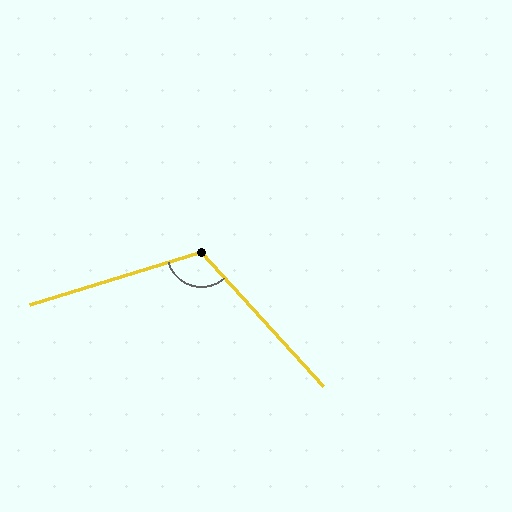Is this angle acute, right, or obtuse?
It is obtuse.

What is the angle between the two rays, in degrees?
Approximately 115 degrees.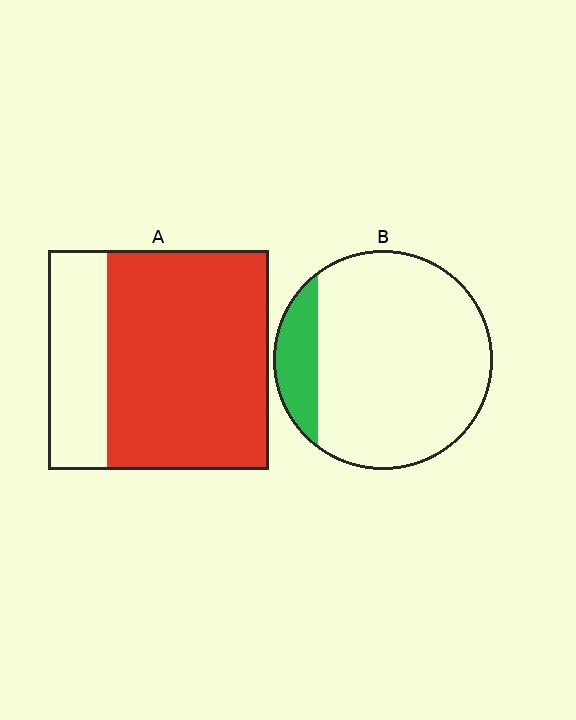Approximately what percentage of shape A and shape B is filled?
A is approximately 75% and B is approximately 15%.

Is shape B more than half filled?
No.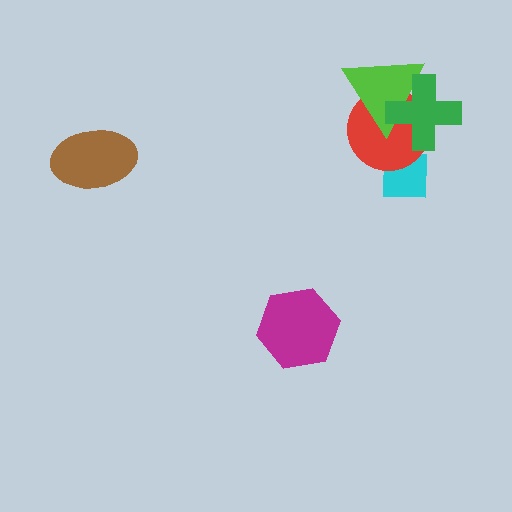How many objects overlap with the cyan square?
1 object overlaps with the cyan square.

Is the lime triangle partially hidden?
Yes, it is partially covered by another shape.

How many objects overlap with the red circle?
3 objects overlap with the red circle.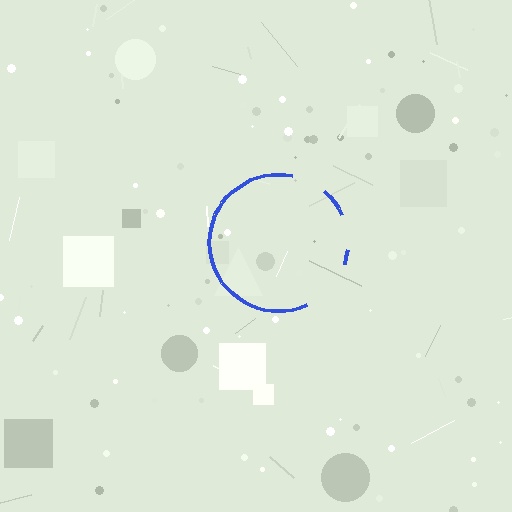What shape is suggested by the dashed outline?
The dashed outline suggests a circle.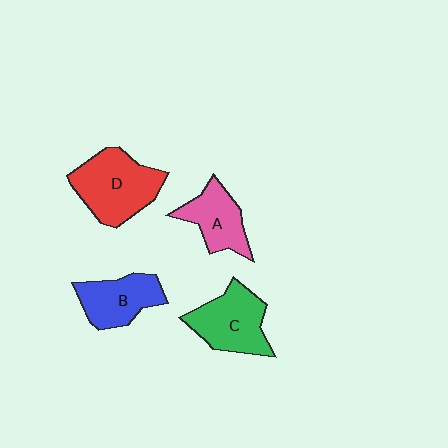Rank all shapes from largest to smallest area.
From largest to smallest: D (red), C (green), B (blue), A (pink).